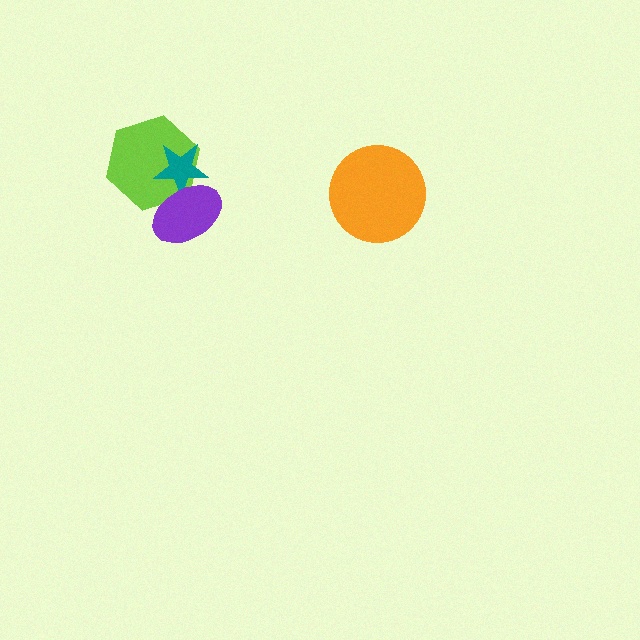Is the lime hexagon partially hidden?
Yes, it is partially covered by another shape.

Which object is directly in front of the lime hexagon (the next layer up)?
The teal star is directly in front of the lime hexagon.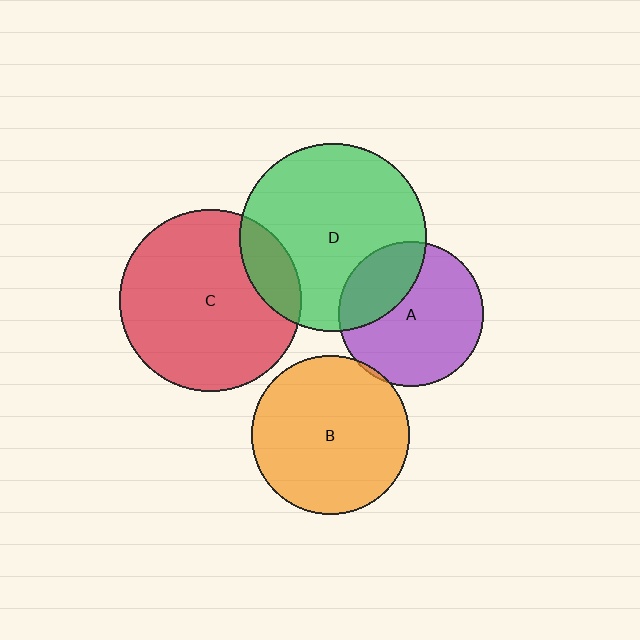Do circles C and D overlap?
Yes.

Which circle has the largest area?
Circle D (green).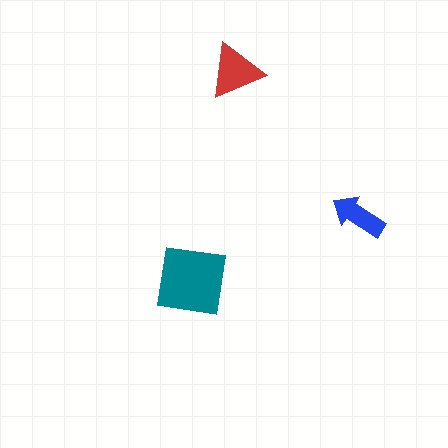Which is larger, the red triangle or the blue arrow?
The red triangle.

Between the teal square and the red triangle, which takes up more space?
The teal square.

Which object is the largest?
The teal square.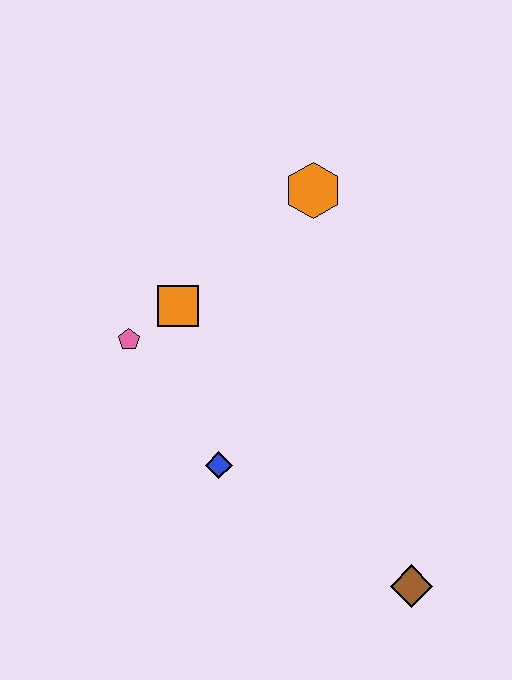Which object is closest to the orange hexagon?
The orange square is closest to the orange hexagon.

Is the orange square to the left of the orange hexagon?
Yes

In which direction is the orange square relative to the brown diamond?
The orange square is above the brown diamond.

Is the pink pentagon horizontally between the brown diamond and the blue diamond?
No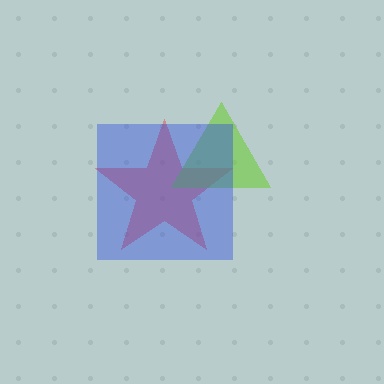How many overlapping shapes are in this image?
There are 3 overlapping shapes in the image.